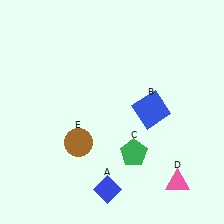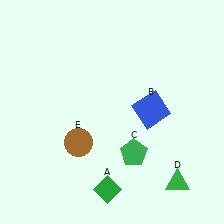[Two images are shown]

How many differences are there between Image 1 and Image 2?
There are 2 differences between the two images.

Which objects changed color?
A changed from blue to green. D changed from pink to green.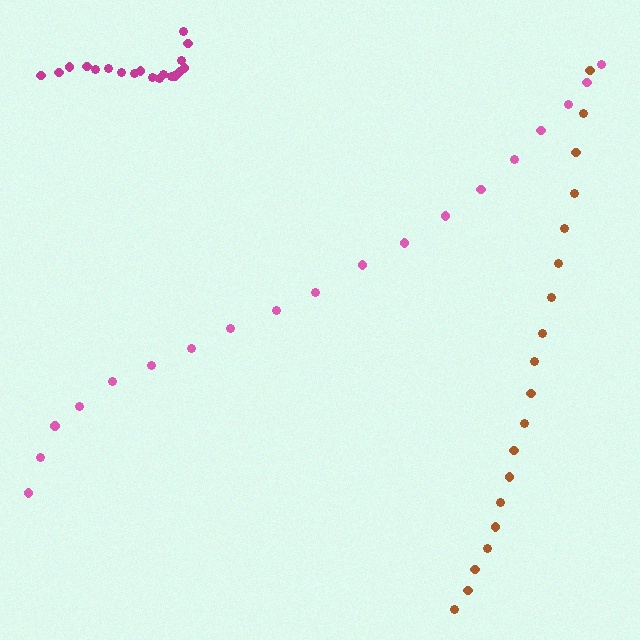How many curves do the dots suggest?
There are 3 distinct paths.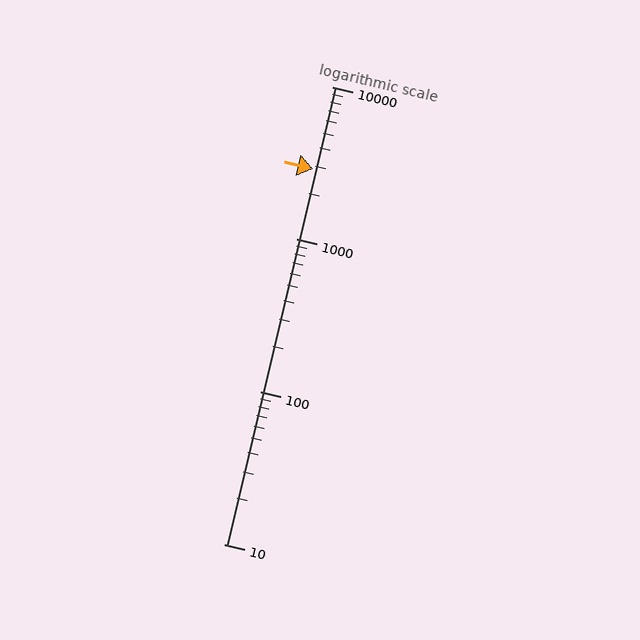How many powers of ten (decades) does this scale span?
The scale spans 3 decades, from 10 to 10000.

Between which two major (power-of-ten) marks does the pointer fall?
The pointer is between 1000 and 10000.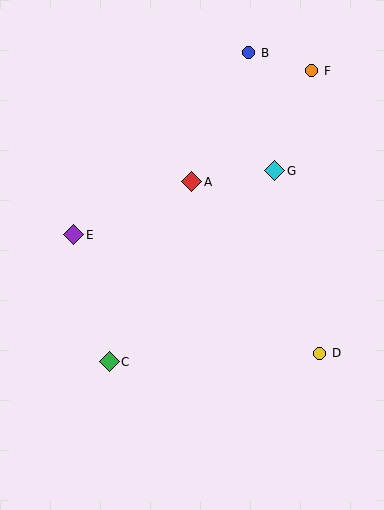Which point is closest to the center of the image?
Point A at (192, 182) is closest to the center.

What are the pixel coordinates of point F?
Point F is at (312, 71).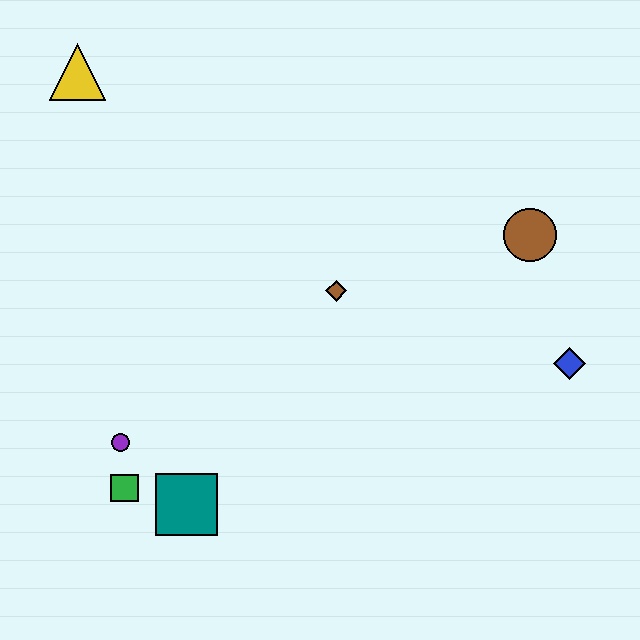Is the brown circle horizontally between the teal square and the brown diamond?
No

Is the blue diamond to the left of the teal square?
No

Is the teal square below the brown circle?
Yes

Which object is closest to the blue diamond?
The brown circle is closest to the blue diamond.